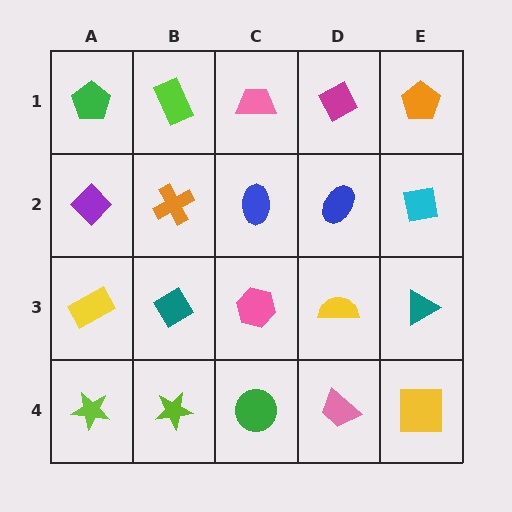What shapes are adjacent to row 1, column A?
A purple diamond (row 2, column A), a lime rectangle (row 1, column B).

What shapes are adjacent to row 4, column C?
A pink hexagon (row 3, column C), a lime star (row 4, column B), a pink trapezoid (row 4, column D).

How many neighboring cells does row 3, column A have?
3.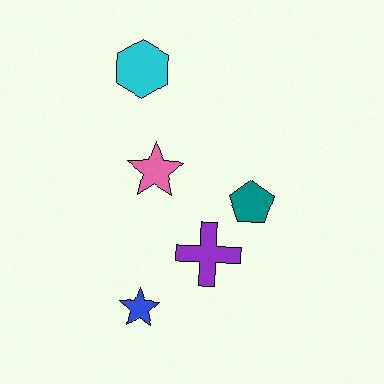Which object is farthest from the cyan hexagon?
The blue star is farthest from the cyan hexagon.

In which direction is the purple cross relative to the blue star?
The purple cross is to the right of the blue star.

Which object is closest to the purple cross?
The teal pentagon is closest to the purple cross.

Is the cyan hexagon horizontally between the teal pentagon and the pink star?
No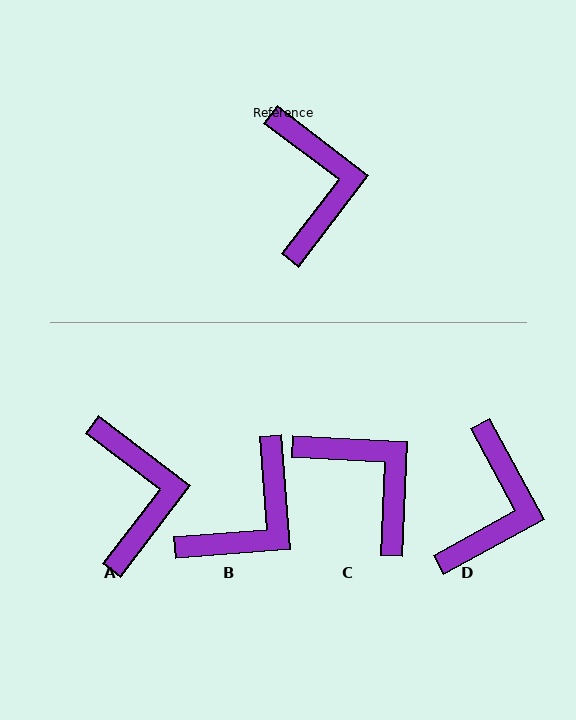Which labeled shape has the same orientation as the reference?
A.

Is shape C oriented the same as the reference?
No, it is off by about 34 degrees.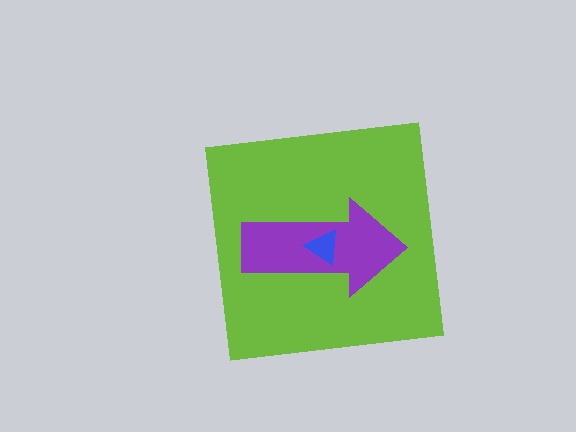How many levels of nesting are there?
3.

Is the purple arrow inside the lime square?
Yes.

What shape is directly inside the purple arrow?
The blue triangle.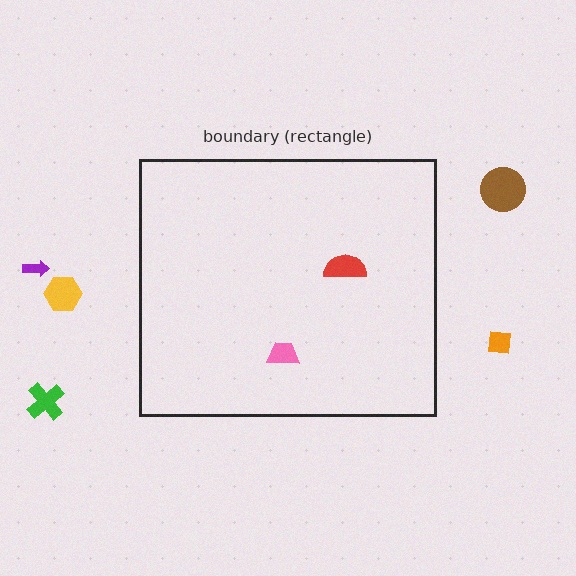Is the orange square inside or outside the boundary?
Outside.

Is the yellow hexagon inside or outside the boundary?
Outside.